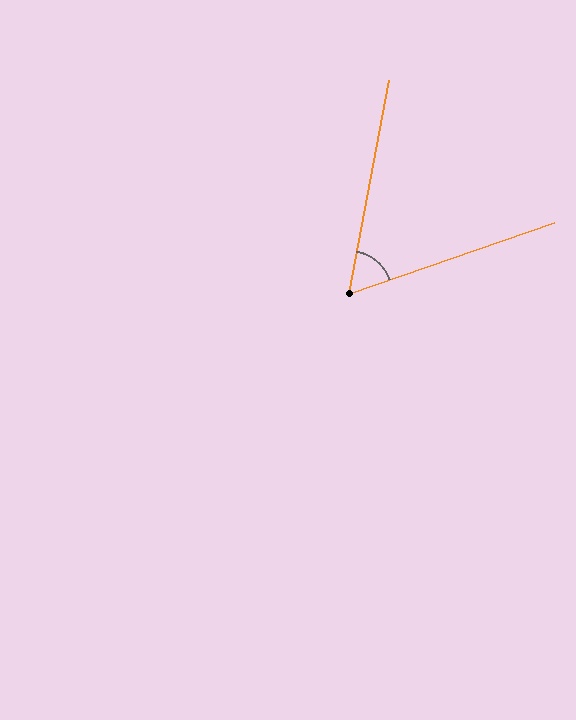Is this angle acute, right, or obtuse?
It is acute.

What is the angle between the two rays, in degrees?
Approximately 60 degrees.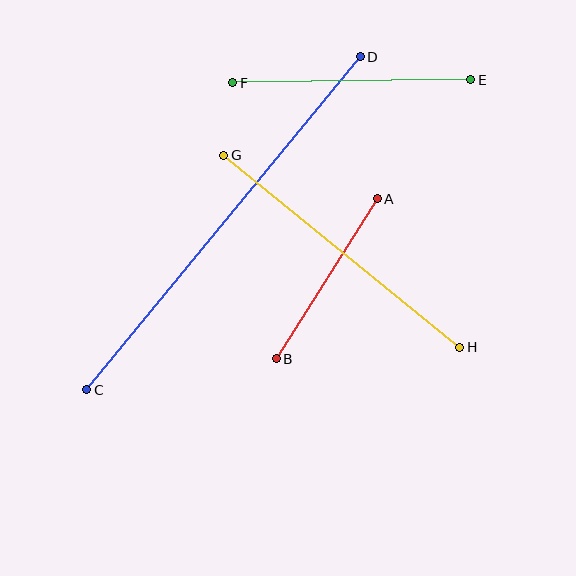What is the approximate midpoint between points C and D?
The midpoint is at approximately (224, 223) pixels.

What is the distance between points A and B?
The distance is approximately 189 pixels.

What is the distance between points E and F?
The distance is approximately 238 pixels.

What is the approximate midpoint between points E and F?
The midpoint is at approximately (352, 81) pixels.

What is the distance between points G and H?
The distance is approximately 304 pixels.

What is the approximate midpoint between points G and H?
The midpoint is at approximately (342, 251) pixels.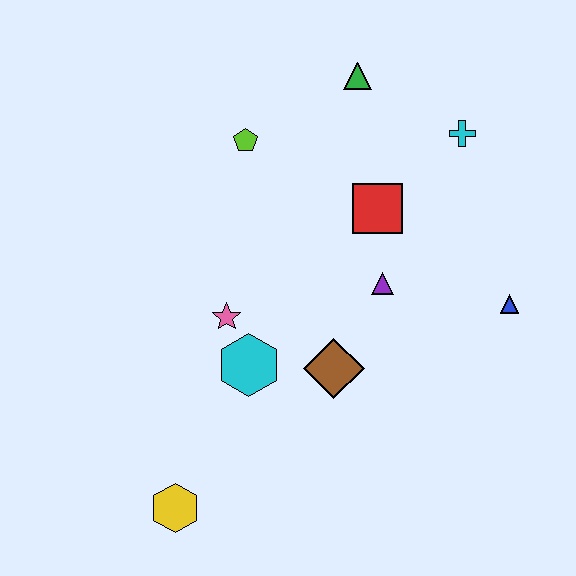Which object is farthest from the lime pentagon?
The yellow hexagon is farthest from the lime pentagon.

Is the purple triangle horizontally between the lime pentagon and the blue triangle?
Yes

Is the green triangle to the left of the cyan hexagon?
No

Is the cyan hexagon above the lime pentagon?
No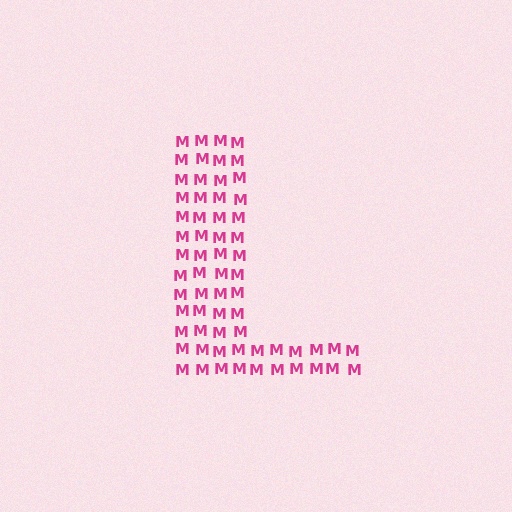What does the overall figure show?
The overall figure shows the letter L.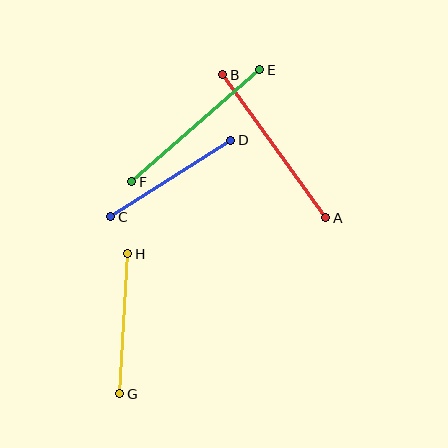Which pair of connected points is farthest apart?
Points A and B are farthest apart.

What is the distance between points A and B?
The distance is approximately 176 pixels.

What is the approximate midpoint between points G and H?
The midpoint is at approximately (124, 324) pixels.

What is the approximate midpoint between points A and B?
The midpoint is at approximately (274, 146) pixels.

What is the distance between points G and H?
The distance is approximately 141 pixels.